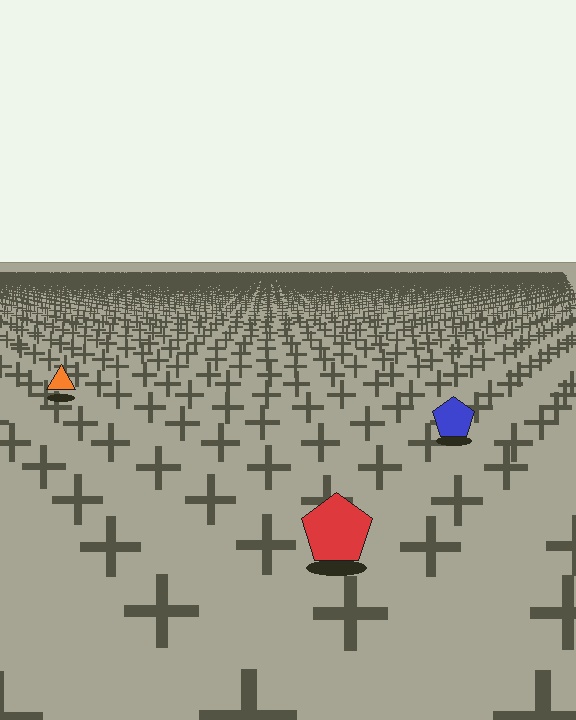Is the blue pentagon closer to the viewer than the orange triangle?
Yes. The blue pentagon is closer — you can tell from the texture gradient: the ground texture is coarser near it.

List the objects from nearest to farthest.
From nearest to farthest: the red pentagon, the blue pentagon, the orange triangle.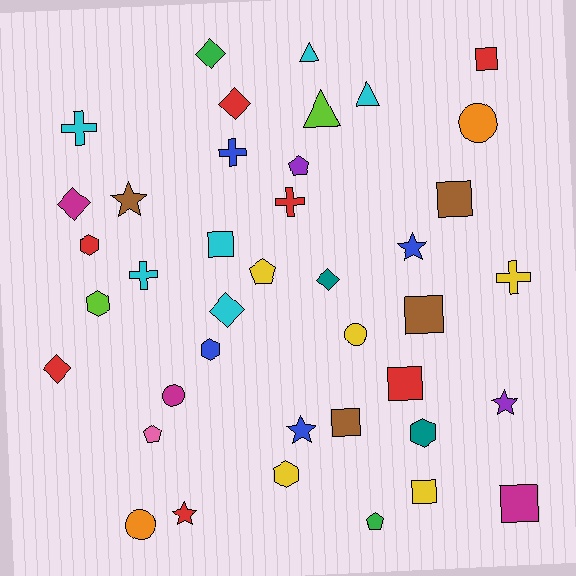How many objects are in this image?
There are 40 objects.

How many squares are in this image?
There are 8 squares.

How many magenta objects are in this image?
There are 3 magenta objects.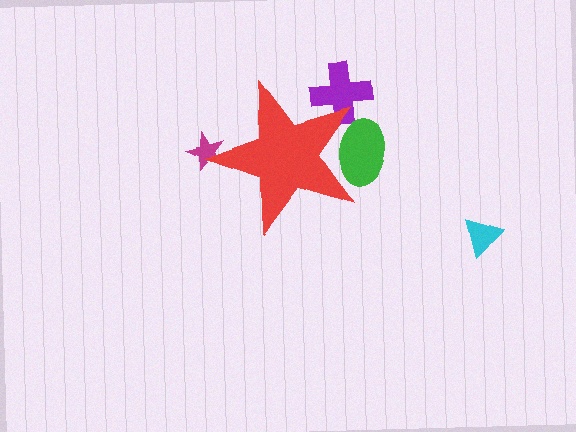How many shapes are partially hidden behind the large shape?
3 shapes are partially hidden.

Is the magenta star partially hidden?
Yes, the magenta star is partially hidden behind the red star.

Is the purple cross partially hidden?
Yes, the purple cross is partially hidden behind the red star.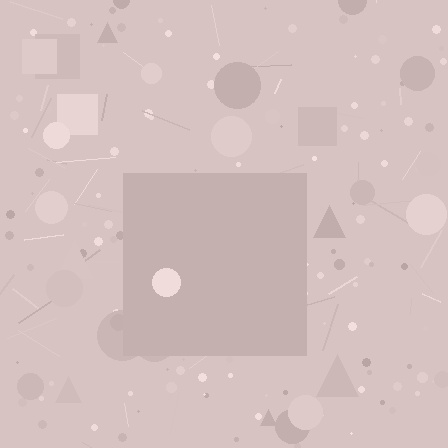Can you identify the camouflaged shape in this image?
The camouflaged shape is a square.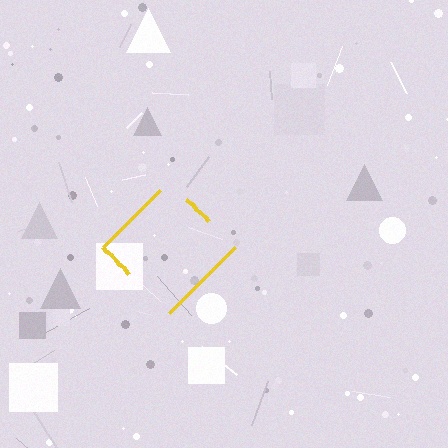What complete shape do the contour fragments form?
The contour fragments form a diamond.